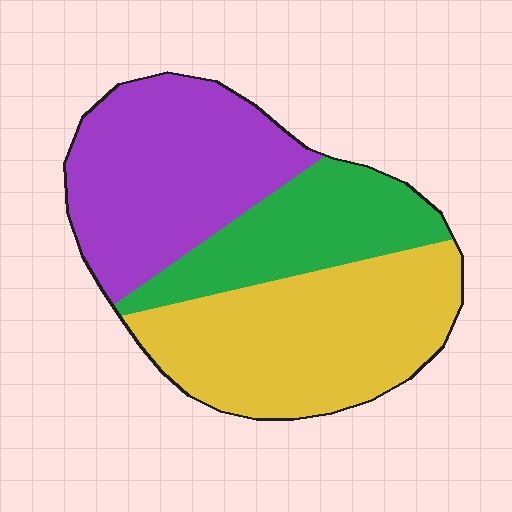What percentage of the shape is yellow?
Yellow covers 40% of the shape.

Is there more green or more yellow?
Yellow.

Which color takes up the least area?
Green, at roughly 25%.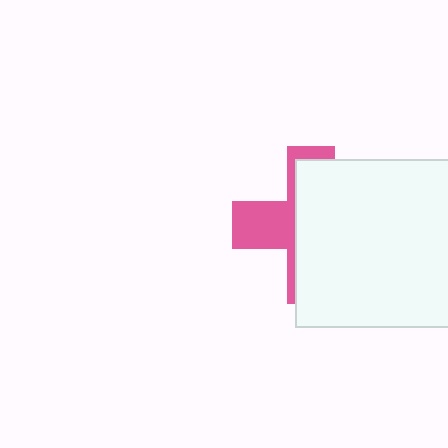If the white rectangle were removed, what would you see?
You would see the complete pink cross.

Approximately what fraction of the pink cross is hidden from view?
Roughly 65% of the pink cross is hidden behind the white rectangle.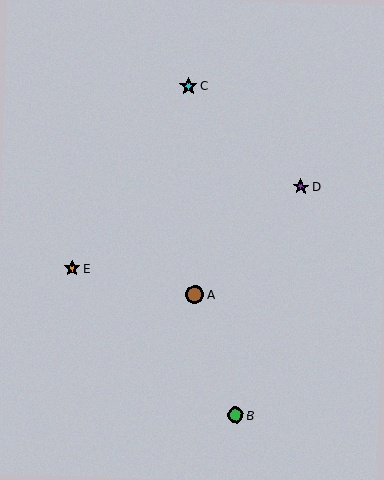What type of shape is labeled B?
Shape B is a green circle.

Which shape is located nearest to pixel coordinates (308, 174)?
The purple star (labeled D) at (301, 187) is nearest to that location.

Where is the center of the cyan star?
The center of the cyan star is at (188, 86).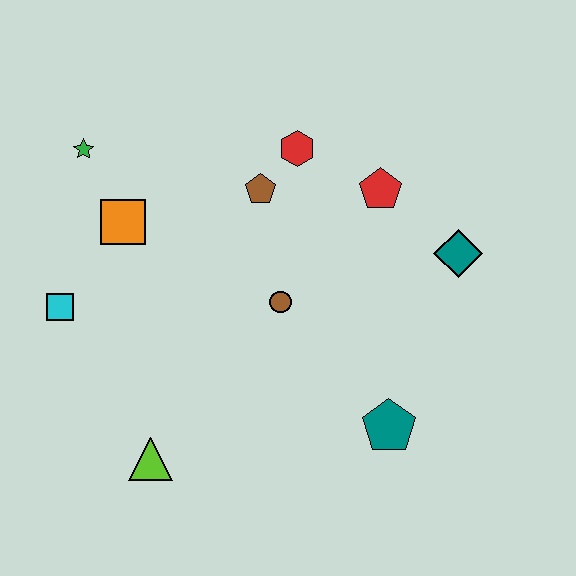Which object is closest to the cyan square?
The orange square is closest to the cyan square.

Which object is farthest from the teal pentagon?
The green star is farthest from the teal pentagon.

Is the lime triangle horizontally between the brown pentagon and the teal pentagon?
No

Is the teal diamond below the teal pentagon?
No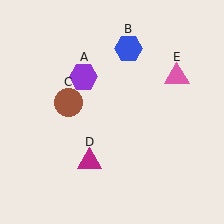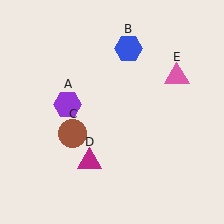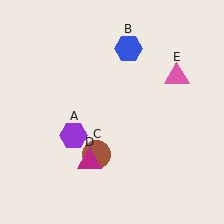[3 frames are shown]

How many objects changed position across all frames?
2 objects changed position: purple hexagon (object A), brown circle (object C).